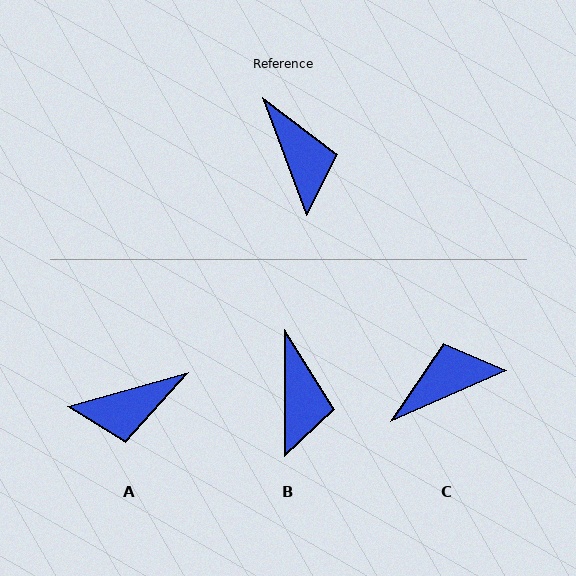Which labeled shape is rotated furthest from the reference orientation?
A, about 95 degrees away.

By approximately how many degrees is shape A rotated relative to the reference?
Approximately 95 degrees clockwise.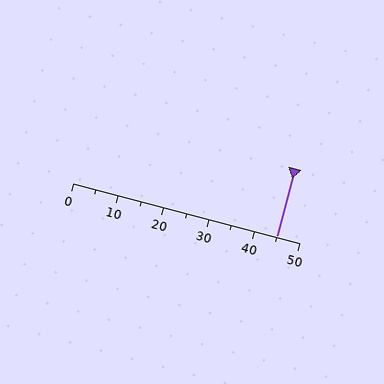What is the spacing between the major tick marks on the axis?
The major ticks are spaced 10 apart.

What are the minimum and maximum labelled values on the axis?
The axis runs from 0 to 50.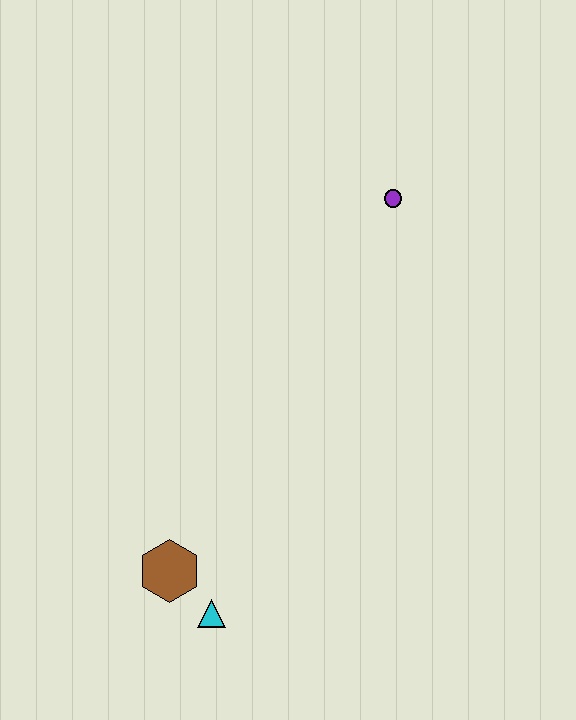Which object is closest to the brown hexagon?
The cyan triangle is closest to the brown hexagon.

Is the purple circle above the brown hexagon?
Yes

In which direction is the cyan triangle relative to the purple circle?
The cyan triangle is below the purple circle.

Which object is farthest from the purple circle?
The cyan triangle is farthest from the purple circle.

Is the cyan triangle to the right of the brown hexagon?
Yes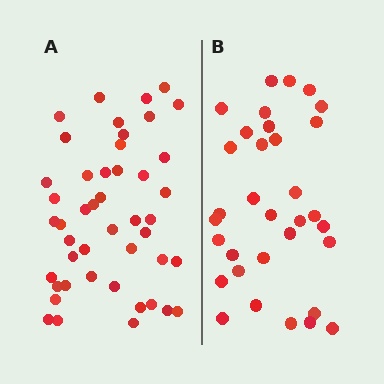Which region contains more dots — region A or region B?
Region A (the left region) has more dots.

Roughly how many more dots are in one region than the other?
Region A has approximately 15 more dots than region B.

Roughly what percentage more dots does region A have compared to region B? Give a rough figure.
About 40% more.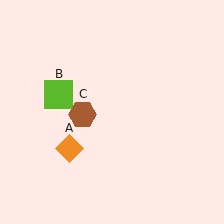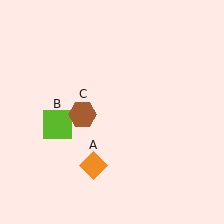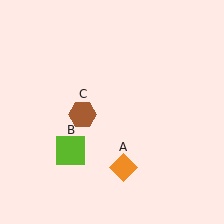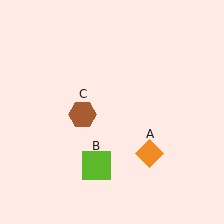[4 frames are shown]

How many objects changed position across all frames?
2 objects changed position: orange diamond (object A), lime square (object B).